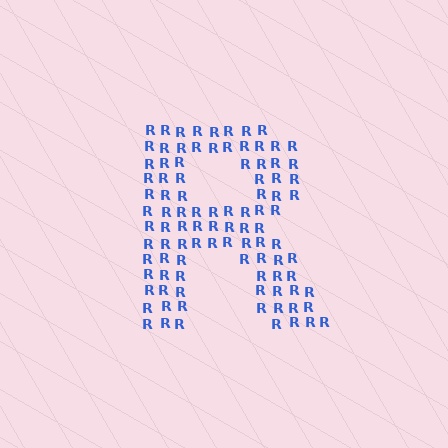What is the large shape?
The large shape is the letter R.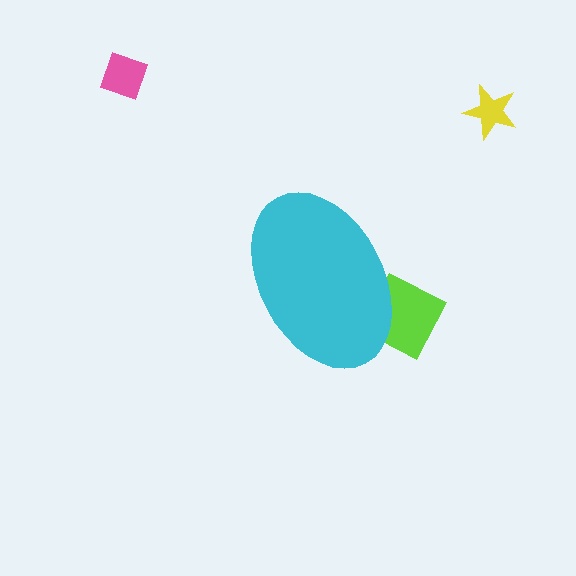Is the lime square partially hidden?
Yes, the lime square is partially hidden behind the cyan ellipse.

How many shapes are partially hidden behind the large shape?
1 shape is partially hidden.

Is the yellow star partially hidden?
No, the yellow star is fully visible.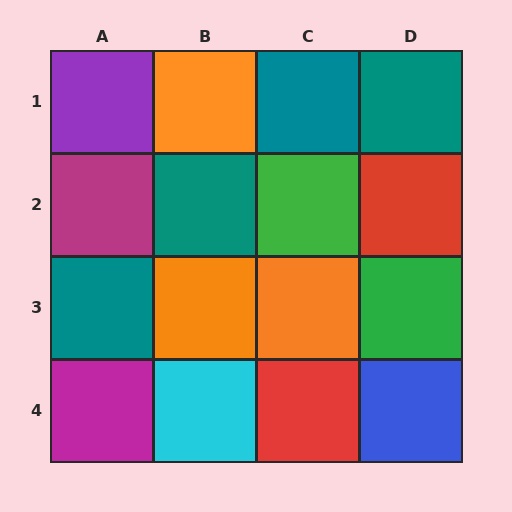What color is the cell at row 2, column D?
Red.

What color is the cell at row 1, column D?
Teal.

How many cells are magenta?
2 cells are magenta.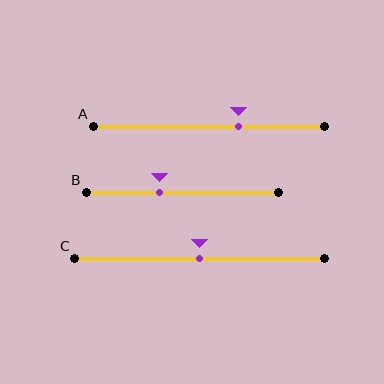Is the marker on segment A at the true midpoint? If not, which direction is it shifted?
No, the marker on segment A is shifted to the right by about 13% of the segment length.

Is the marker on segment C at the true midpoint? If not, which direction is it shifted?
Yes, the marker on segment C is at the true midpoint.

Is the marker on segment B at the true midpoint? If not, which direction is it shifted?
No, the marker on segment B is shifted to the left by about 12% of the segment length.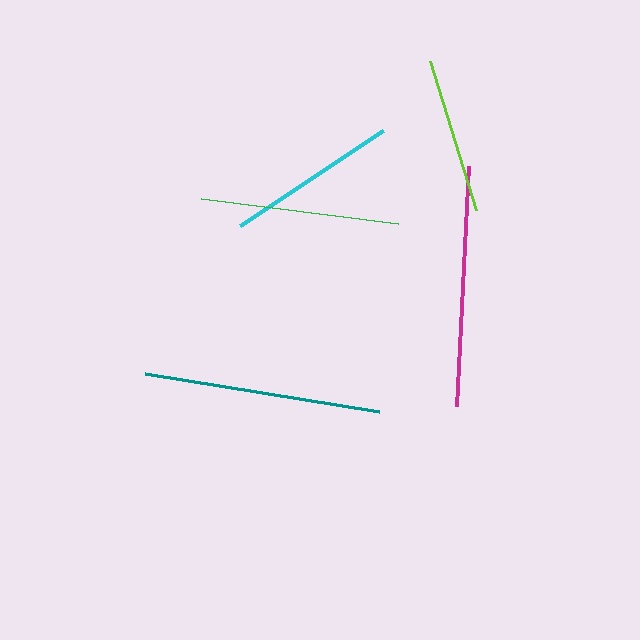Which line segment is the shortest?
The lime line is the shortest at approximately 155 pixels.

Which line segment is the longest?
The magenta line is the longest at approximately 240 pixels.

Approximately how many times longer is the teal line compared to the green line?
The teal line is approximately 1.2 times the length of the green line.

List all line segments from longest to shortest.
From longest to shortest: magenta, teal, green, cyan, lime.